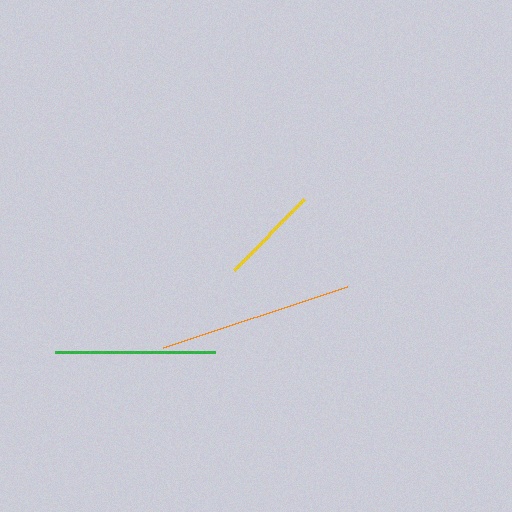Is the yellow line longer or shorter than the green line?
The green line is longer than the yellow line.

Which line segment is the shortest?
The yellow line is the shortest at approximately 100 pixels.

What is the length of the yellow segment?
The yellow segment is approximately 100 pixels long.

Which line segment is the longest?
The orange line is the longest at approximately 194 pixels.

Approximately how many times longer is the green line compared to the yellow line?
The green line is approximately 1.6 times the length of the yellow line.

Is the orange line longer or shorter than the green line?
The orange line is longer than the green line.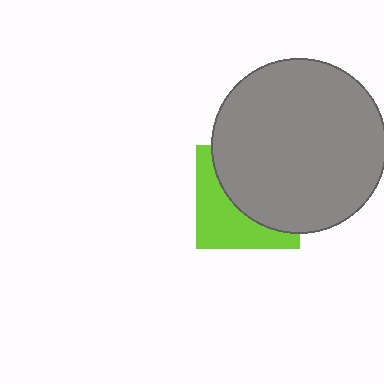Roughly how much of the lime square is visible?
A small part of it is visible (roughly 43%).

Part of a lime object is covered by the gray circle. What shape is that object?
It is a square.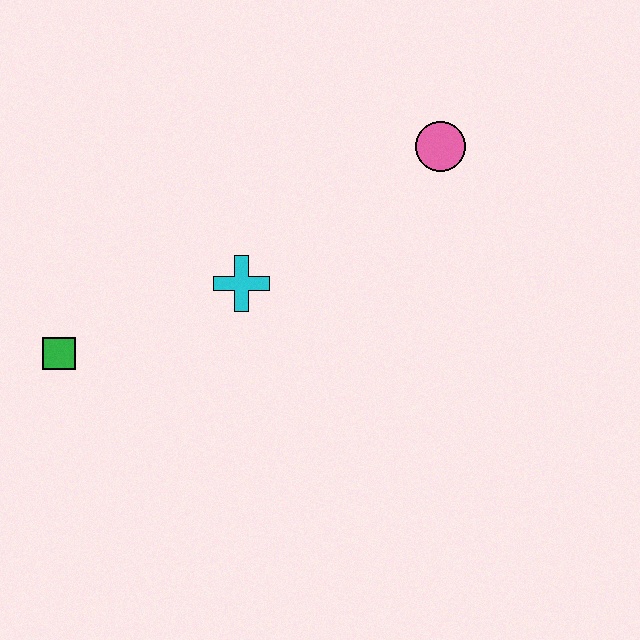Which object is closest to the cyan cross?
The green square is closest to the cyan cross.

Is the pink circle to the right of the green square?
Yes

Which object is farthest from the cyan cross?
The pink circle is farthest from the cyan cross.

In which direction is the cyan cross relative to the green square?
The cyan cross is to the right of the green square.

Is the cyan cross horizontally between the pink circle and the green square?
Yes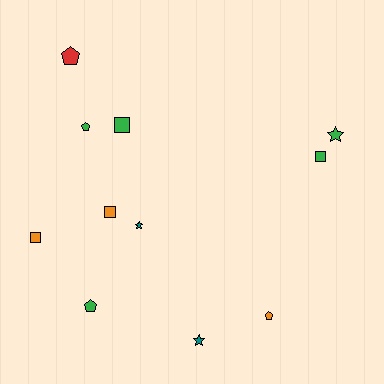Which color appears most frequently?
Green, with 5 objects.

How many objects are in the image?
There are 11 objects.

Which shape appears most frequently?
Pentagon, with 4 objects.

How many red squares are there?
There are no red squares.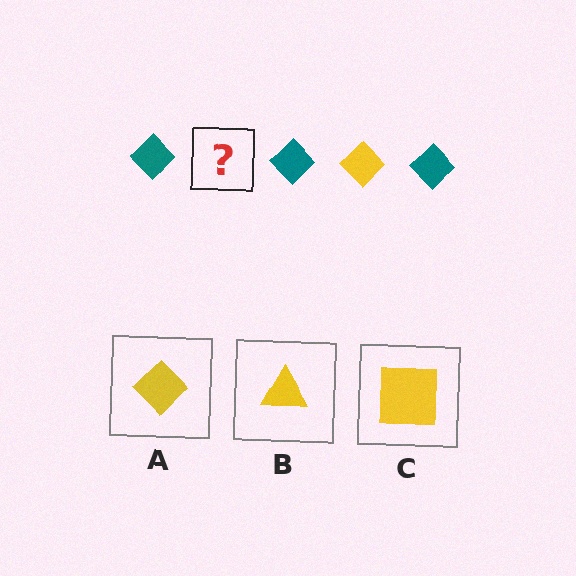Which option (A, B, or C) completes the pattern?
A.